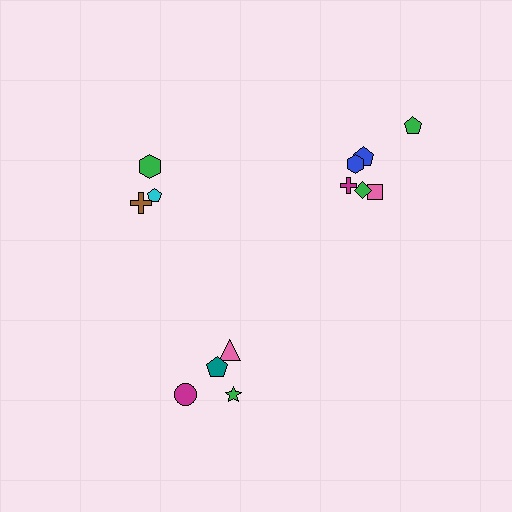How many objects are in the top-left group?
There are 3 objects.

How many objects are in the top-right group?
There are 6 objects.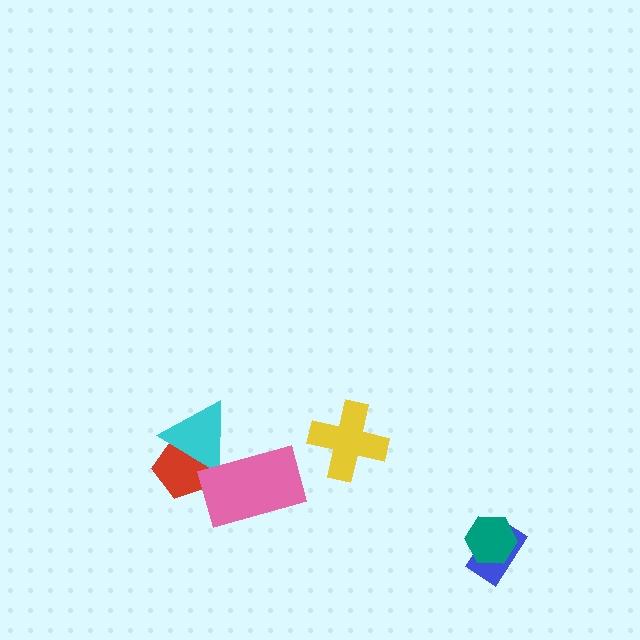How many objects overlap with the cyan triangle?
2 objects overlap with the cyan triangle.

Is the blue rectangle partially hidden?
Yes, it is partially covered by another shape.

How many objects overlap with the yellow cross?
0 objects overlap with the yellow cross.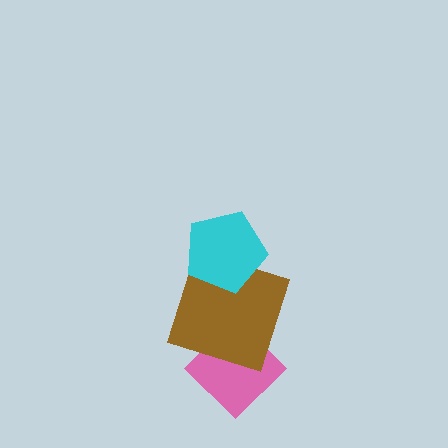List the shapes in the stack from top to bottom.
From top to bottom: the cyan pentagon, the brown square, the pink diamond.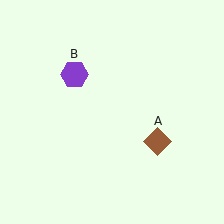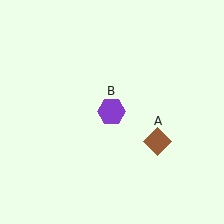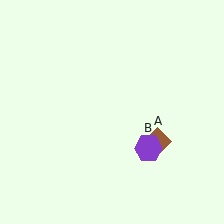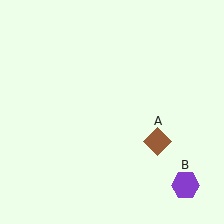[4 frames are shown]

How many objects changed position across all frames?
1 object changed position: purple hexagon (object B).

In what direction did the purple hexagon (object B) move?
The purple hexagon (object B) moved down and to the right.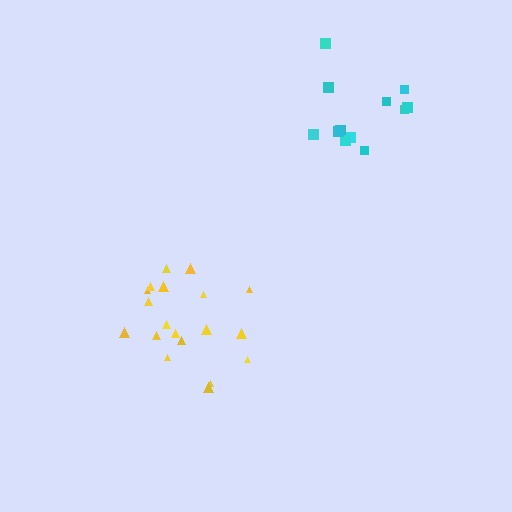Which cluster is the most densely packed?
Yellow.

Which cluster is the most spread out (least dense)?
Cyan.